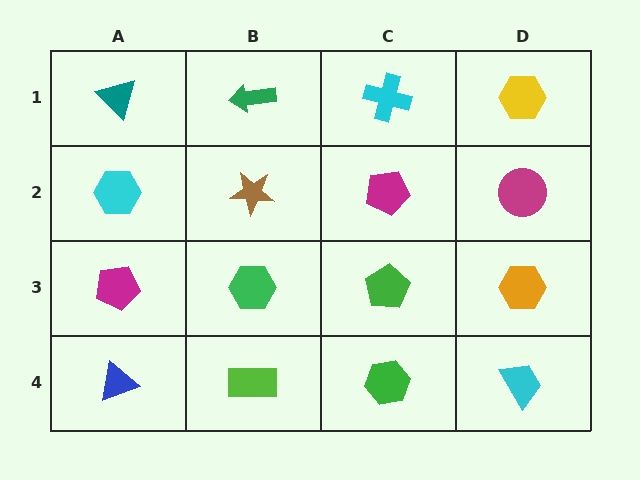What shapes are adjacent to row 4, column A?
A magenta pentagon (row 3, column A), a lime rectangle (row 4, column B).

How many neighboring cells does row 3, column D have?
3.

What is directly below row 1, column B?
A brown star.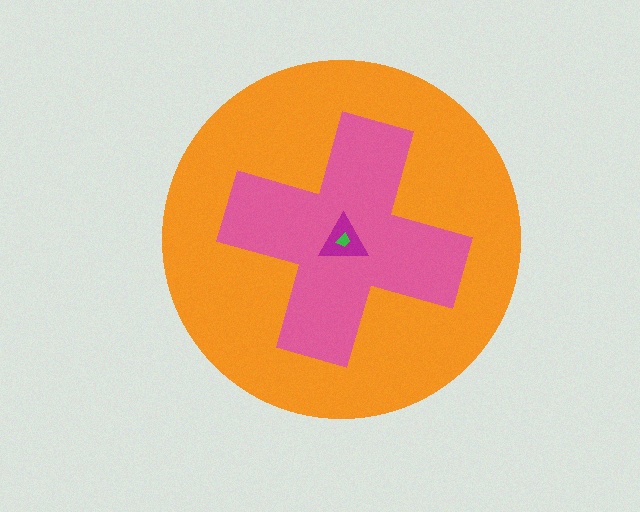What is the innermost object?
The green trapezoid.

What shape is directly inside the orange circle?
The pink cross.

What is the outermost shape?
The orange circle.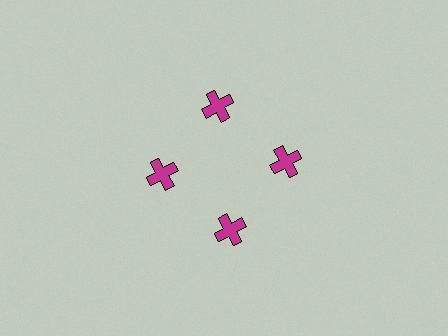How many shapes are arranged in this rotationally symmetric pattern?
There are 4 shapes, arranged in 4 groups of 1.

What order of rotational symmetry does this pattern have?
This pattern has 4-fold rotational symmetry.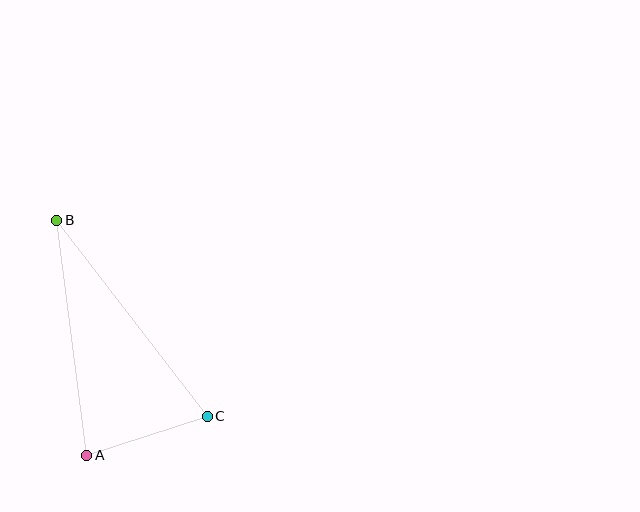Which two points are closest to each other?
Points A and C are closest to each other.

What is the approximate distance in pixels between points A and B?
The distance between A and B is approximately 237 pixels.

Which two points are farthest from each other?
Points B and C are farthest from each other.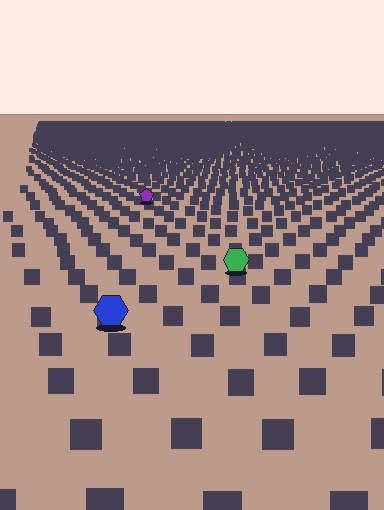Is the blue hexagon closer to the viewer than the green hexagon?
Yes. The blue hexagon is closer — you can tell from the texture gradient: the ground texture is coarser near it.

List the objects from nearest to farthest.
From nearest to farthest: the blue hexagon, the green hexagon, the purple pentagon.